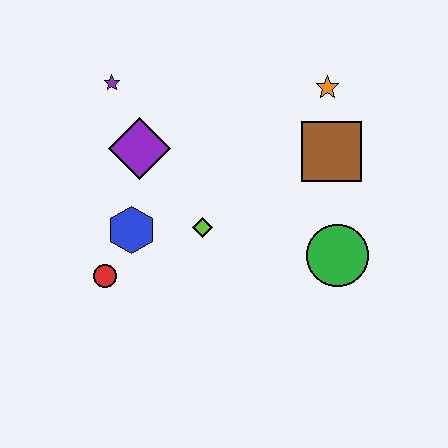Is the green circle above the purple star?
No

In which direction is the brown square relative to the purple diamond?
The brown square is to the right of the purple diamond.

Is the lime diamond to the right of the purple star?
Yes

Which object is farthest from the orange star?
The red circle is farthest from the orange star.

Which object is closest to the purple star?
The purple diamond is closest to the purple star.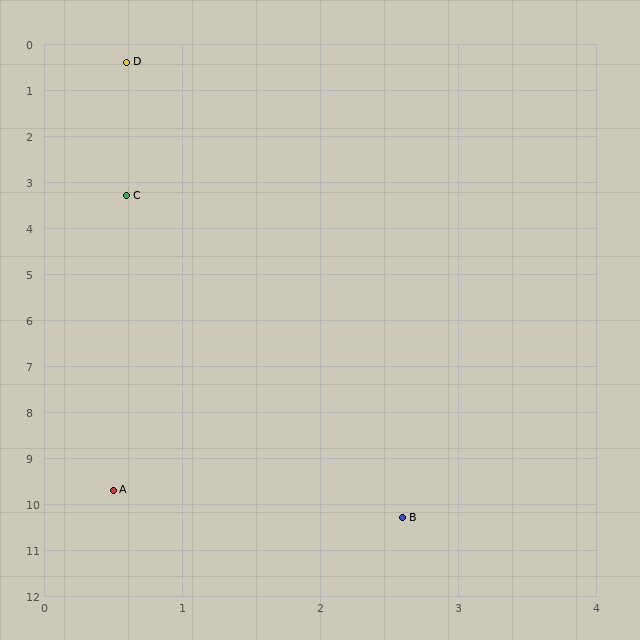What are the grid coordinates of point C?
Point C is at approximately (0.6, 3.3).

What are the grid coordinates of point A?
Point A is at approximately (0.5, 9.7).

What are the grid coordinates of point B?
Point B is at approximately (2.6, 10.3).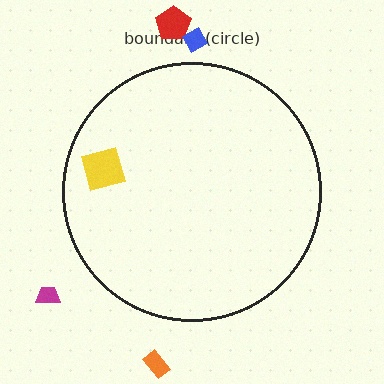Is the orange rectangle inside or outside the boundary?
Outside.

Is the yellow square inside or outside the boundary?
Inside.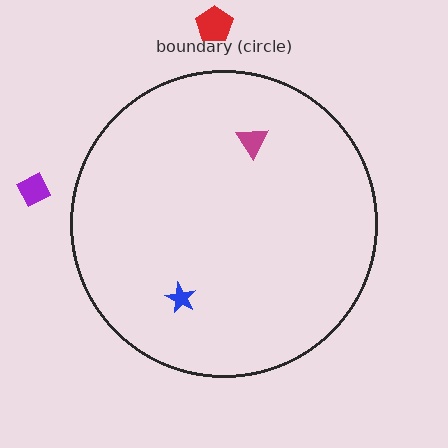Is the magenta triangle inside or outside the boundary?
Inside.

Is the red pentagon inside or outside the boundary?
Outside.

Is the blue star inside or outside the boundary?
Inside.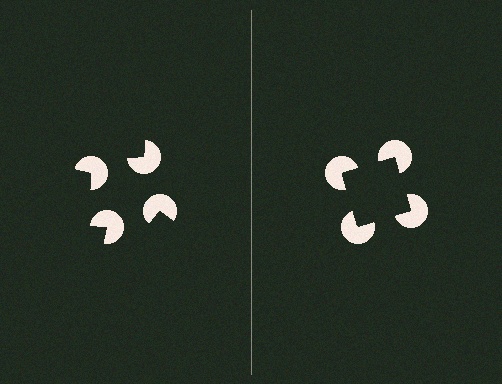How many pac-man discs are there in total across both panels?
8 — 4 on each side.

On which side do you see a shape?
An illusory square appears on the right side. On the left side the wedge cuts are rotated, so no coherent shape forms.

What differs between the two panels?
The pac-man discs are positioned identically on both sides; only the wedge orientations differ. On the right they align to a square; on the left they are misaligned.